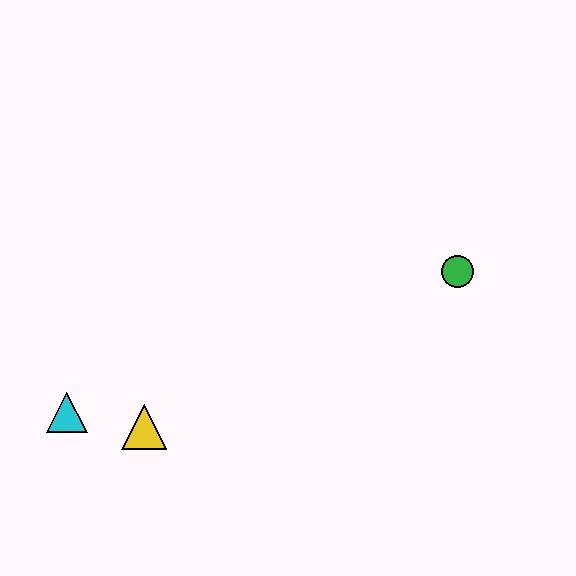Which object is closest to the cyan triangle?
The yellow triangle is closest to the cyan triangle.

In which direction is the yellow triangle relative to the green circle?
The yellow triangle is to the left of the green circle.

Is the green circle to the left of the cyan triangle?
No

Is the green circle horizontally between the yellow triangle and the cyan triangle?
No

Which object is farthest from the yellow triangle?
The green circle is farthest from the yellow triangle.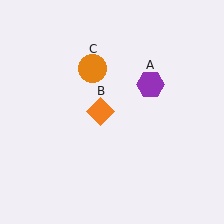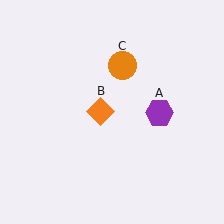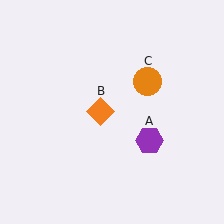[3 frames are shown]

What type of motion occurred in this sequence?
The purple hexagon (object A), orange circle (object C) rotated clockwise around the center of the scene.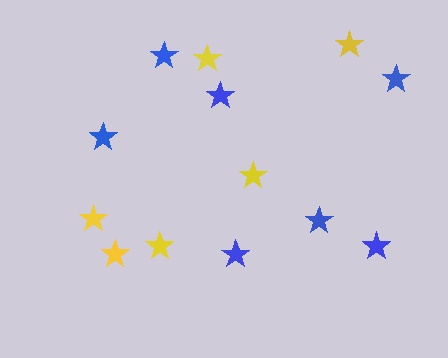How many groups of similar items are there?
There are 2 groups: one group of yellow stars (6) and one group of blue stars (7).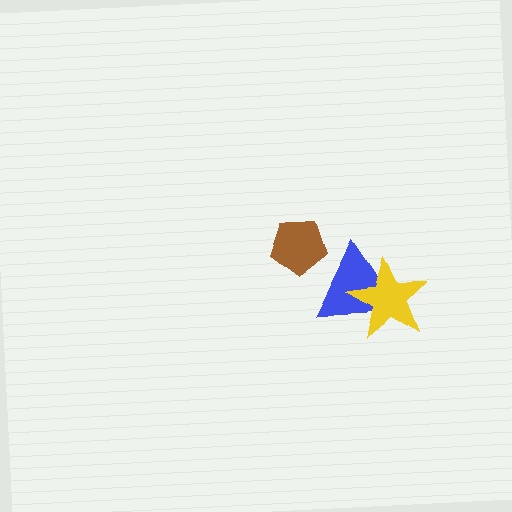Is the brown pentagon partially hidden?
No, no other shape covers it.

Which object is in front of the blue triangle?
The yellow star is in front of the blue triangle.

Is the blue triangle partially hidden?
Yes, it is partially covered by another shape.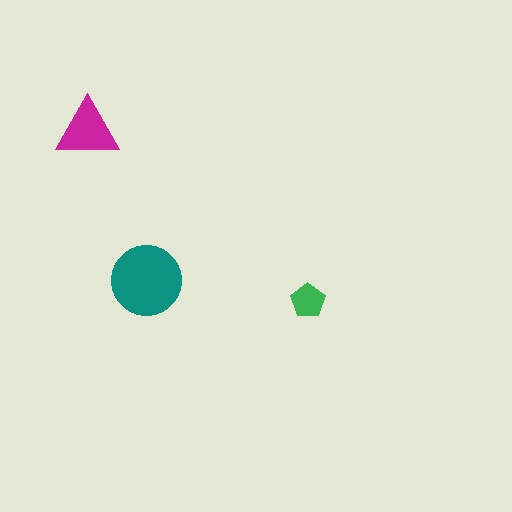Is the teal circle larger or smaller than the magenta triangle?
Larger.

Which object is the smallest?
The green pentagon.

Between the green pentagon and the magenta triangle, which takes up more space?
The magenta triangle.